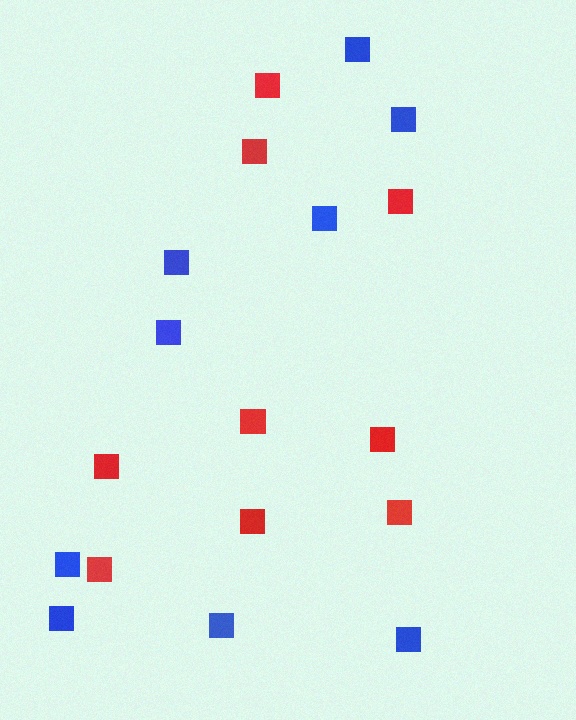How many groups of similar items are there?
There are 2 groups: one group of blue squares (9) and one group of red squares (9).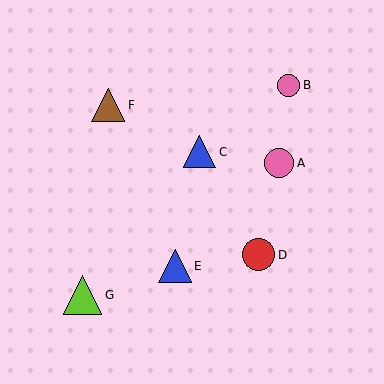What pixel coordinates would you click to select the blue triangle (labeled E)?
Click at (175, 266) to select the blue triangle E.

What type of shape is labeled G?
Shape G is a lime triangle.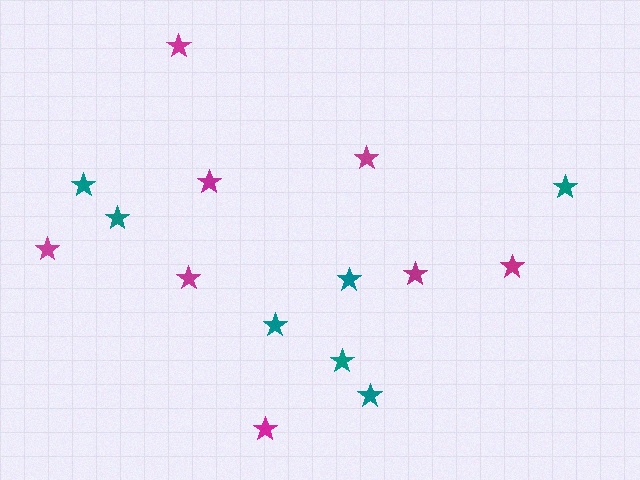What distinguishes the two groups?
There are 2 groups: one group of magenta stars (8) and one group of teal stars (7).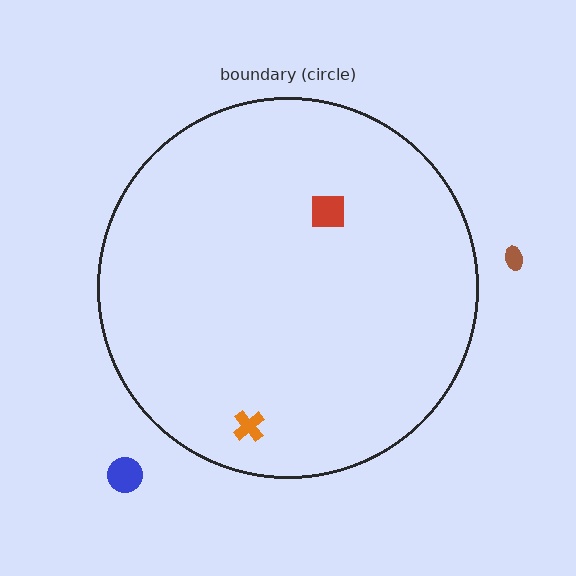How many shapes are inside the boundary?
2 inside, 2 outside.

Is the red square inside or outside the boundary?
Inside.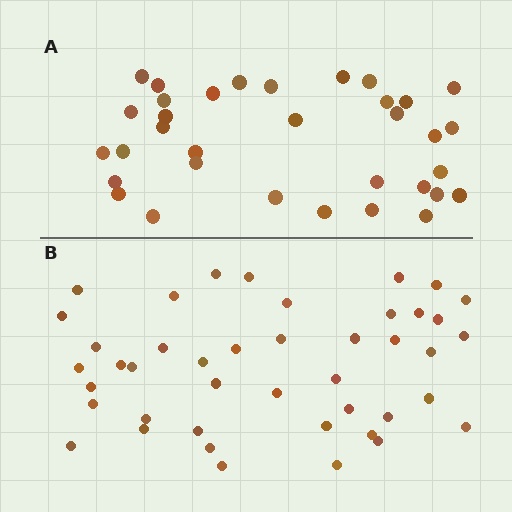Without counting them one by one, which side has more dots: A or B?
Region B (the bottom region) has more dots.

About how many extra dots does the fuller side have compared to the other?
Region B has roughly 8 or so more dots than region A.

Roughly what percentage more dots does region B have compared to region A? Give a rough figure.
About 25% more.